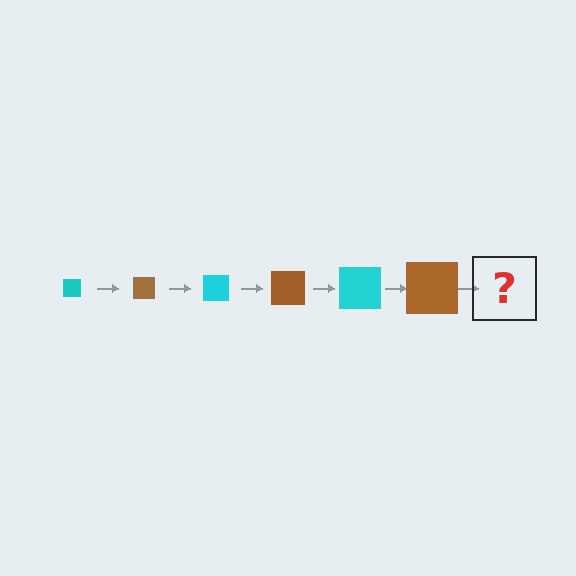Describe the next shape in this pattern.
It should be a cyan square, larger than the previous one.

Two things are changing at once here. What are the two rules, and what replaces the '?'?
The two rules are that the square grows larger each step and the color cycles through cyan and brown. The '?' should be a cyan square, larger than the previous one.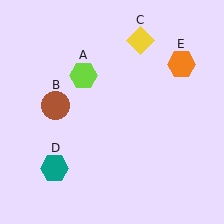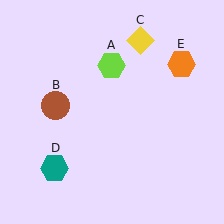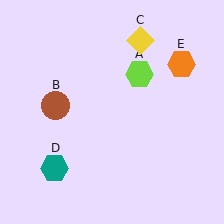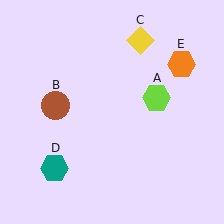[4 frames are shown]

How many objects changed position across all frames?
1 object changed position: lime hexagon (object A).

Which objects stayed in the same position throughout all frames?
Brown circle (object B) and yellow diamond (object C) and teal hexagon (object D) and orange hexagon (object E) remained stationary.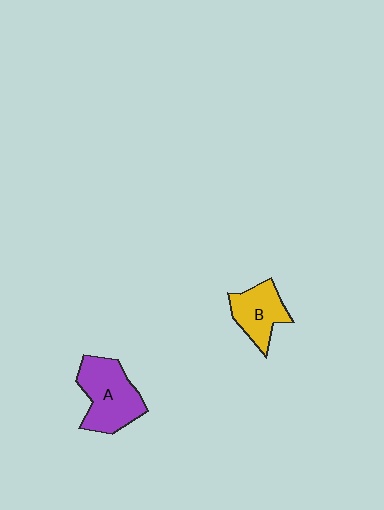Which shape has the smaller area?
Shape B (yellow).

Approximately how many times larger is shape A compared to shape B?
Approximately 1.4 times.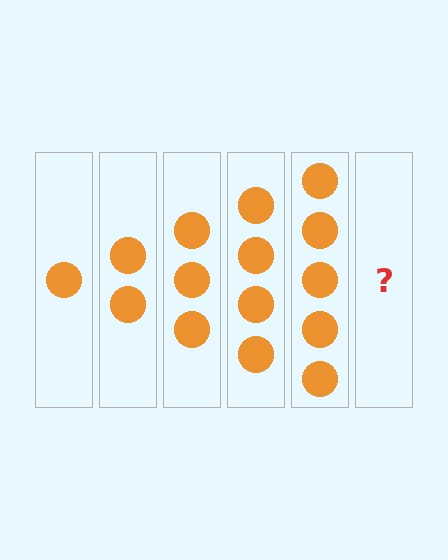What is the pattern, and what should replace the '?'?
The pattern is that each step adds one more circle. The '?' should be 6 circles.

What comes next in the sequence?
The next element should be 6 circles.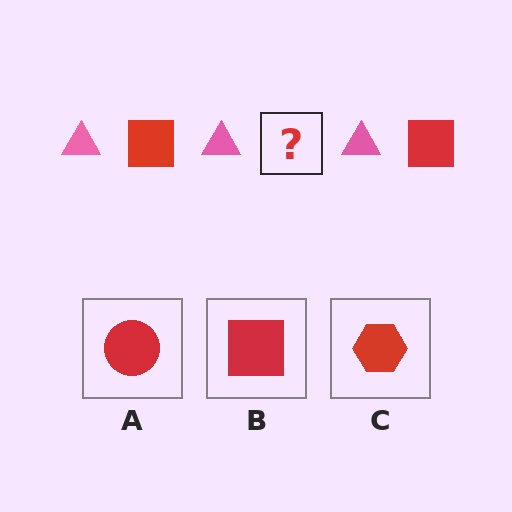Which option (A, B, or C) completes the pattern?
B.